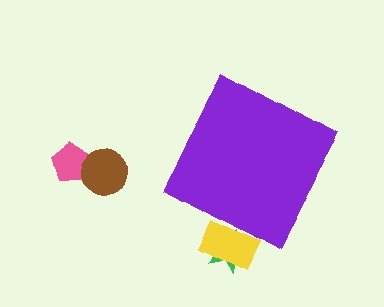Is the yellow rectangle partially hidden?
Yes, the yellow rectangle is partially hidden behind the purple diamond.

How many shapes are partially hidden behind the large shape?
2 shapes are partially hidden.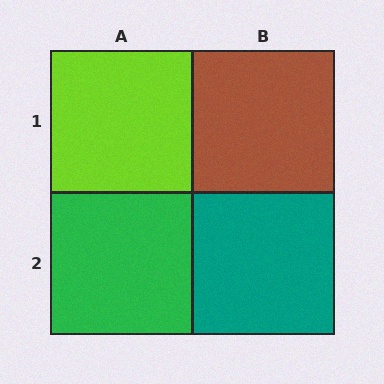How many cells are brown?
1 cell is brown.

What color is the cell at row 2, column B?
Teal.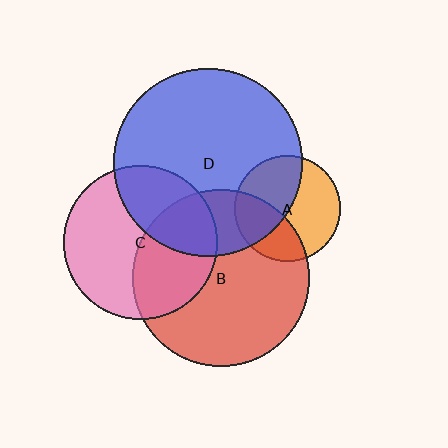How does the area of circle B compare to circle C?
Approximately 1.3 times.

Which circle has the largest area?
Circle D (blue).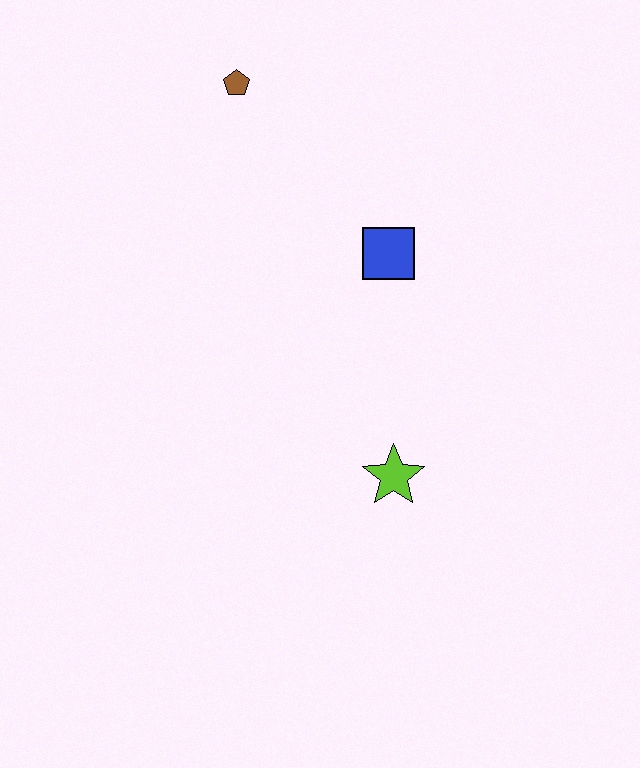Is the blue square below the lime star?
No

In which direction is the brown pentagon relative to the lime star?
The brown pentagon is above the lime star.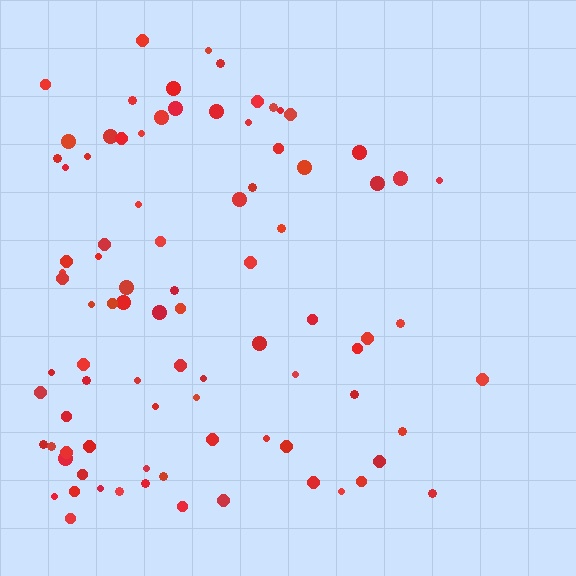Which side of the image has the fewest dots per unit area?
The right.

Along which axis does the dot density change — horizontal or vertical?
Horizontal.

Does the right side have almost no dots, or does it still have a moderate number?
Still a moderate number, just noticeably fewer than the left.